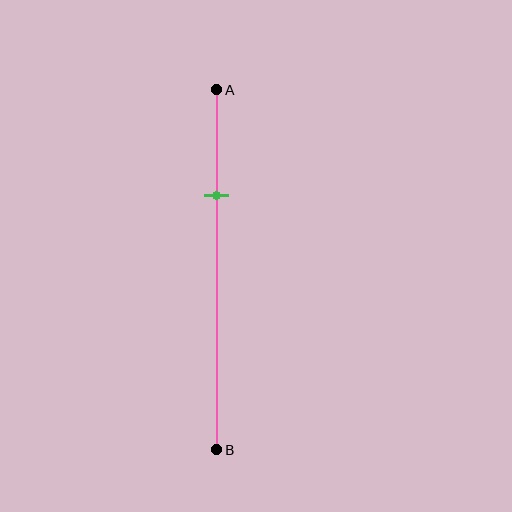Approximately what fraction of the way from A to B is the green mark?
The green mark is approximately 30% of the way from A to B.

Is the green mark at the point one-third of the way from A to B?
No, the mark is at about 30% from A, not at the 33% one-third point.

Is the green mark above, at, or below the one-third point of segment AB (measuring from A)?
The green mark is above the one-third point of segment AB.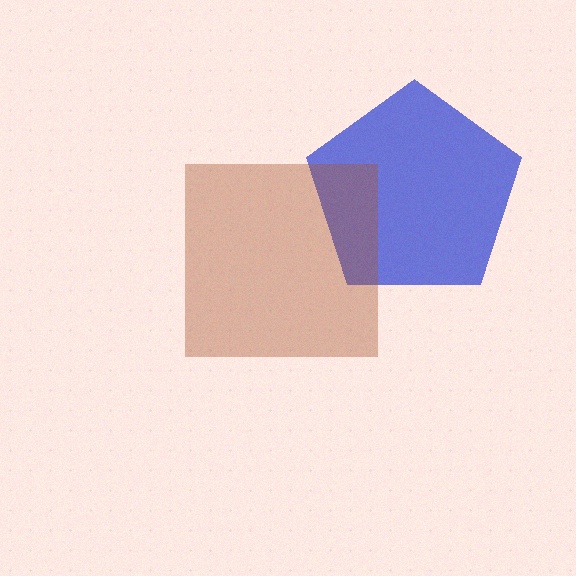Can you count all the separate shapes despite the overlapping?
Yes, there are 2 separate shapes.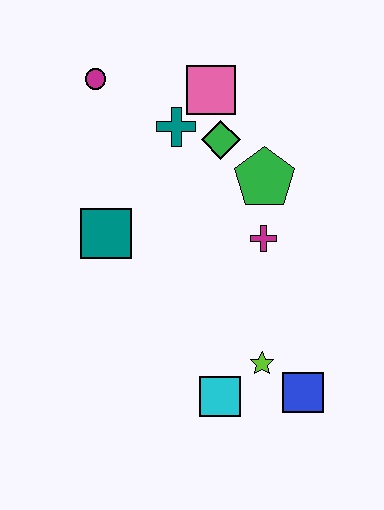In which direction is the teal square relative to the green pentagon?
The teal square is to the left of the green pentagon.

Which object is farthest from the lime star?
The magenta circle is farthest from the lime star.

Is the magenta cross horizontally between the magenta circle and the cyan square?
No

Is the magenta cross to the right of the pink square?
Yes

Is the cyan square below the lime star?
Yes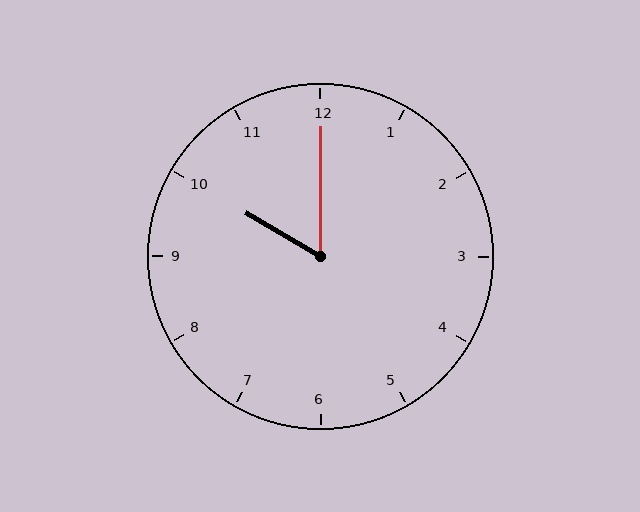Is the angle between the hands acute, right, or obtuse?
It is acute.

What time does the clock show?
10:00.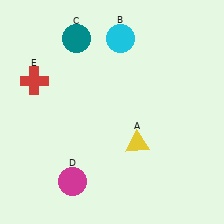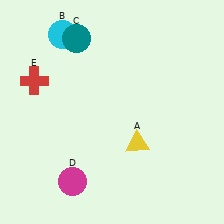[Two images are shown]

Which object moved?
The cyan circle (B) moved left.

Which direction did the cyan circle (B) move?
The cyan circle (B) moved left.